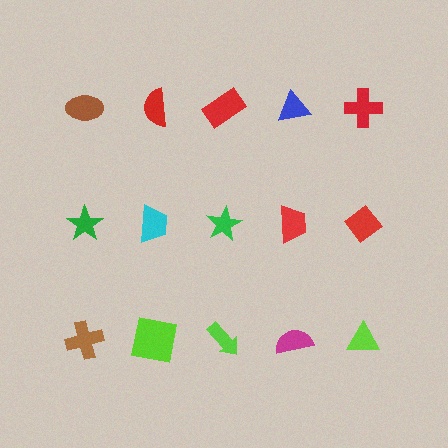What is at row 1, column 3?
A red rectangle.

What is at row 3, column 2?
A lime square.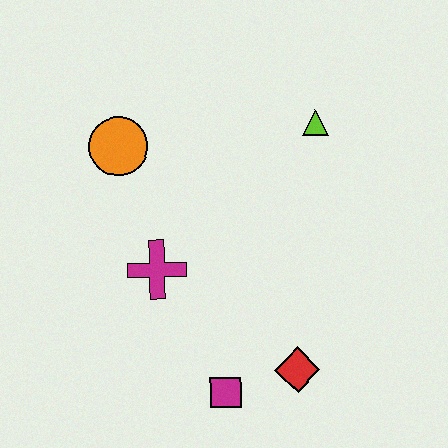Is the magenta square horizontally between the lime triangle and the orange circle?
Yes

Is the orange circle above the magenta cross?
Yes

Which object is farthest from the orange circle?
The red diamond is farthest from the orange circle.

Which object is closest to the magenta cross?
The orange circle is closest to the magenta cross.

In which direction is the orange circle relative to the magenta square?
The orange circle is above the magenta square.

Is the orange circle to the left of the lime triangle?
Yes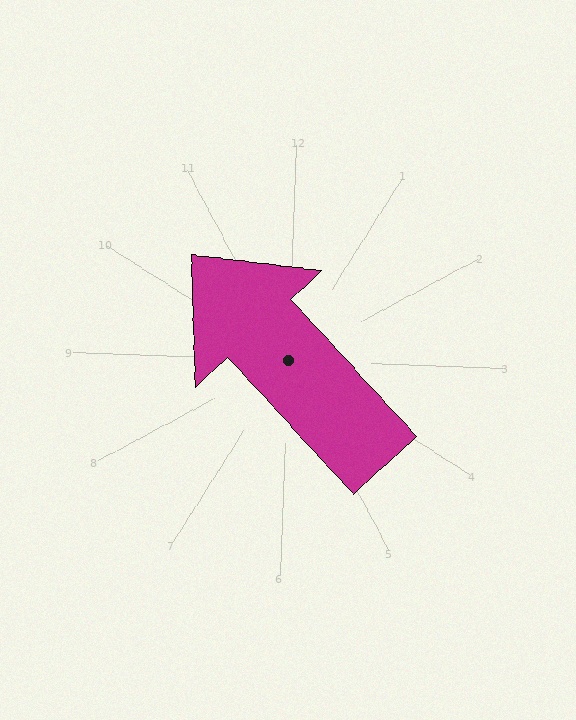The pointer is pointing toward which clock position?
Roughly 11 o'clock.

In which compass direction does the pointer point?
Northwest.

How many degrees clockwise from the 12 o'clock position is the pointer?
Approximately 315 degrees.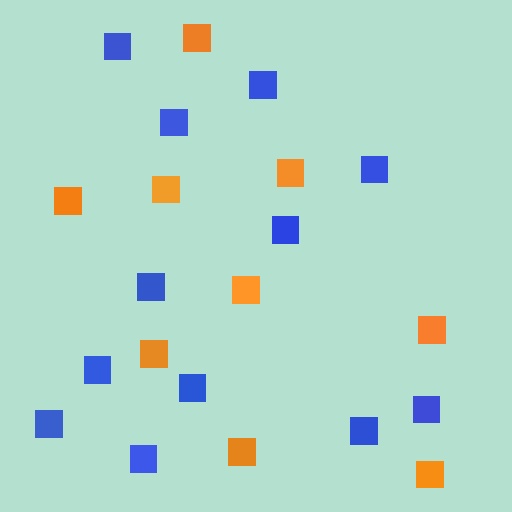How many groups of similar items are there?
There are 2 groups: one group of blue squares (12) and one group of orange squares (9).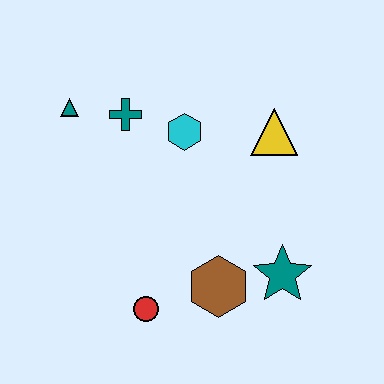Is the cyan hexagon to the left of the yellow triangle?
Yes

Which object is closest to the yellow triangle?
The cyan hexagon is closest to the yellow triangle.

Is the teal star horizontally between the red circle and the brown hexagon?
No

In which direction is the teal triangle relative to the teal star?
The teal triangle is to the left of the teal star.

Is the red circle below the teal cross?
Yes